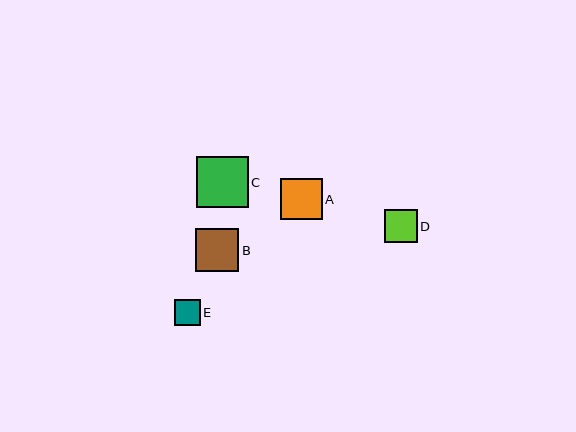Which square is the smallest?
Square E is the smallest with a size of approximately 26 pixels.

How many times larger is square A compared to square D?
Square A is approximately 1.3 times the size of square D.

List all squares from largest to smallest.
From largest to smallest: C, B, A, D, E.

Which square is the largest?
Square C is the largest with a size of approximately 51 pixels.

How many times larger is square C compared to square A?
Square C is approximately 1.2 times the size of square A.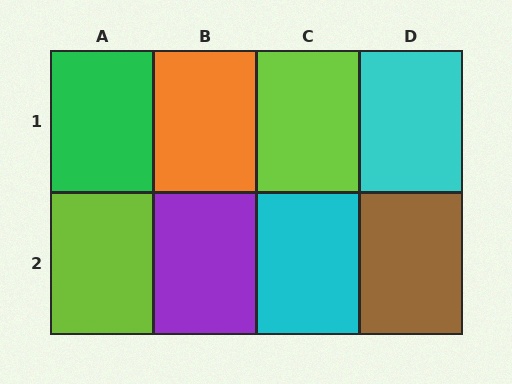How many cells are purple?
1 cell is purple.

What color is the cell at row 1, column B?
Orange.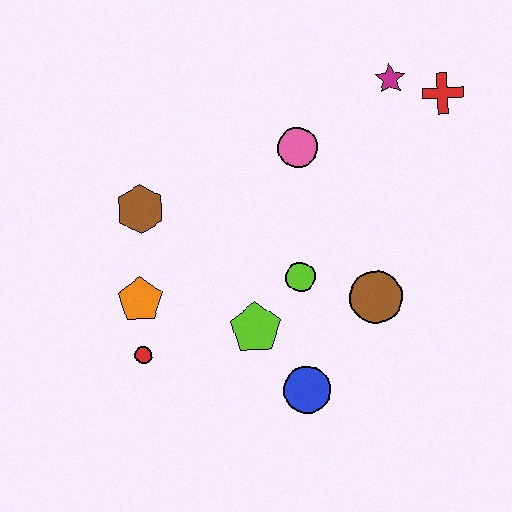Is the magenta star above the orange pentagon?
Yes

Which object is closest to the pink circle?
The magenta star is closest to the pink circle.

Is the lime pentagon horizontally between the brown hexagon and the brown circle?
Yes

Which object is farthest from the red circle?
The red cross is farthest from the red circle.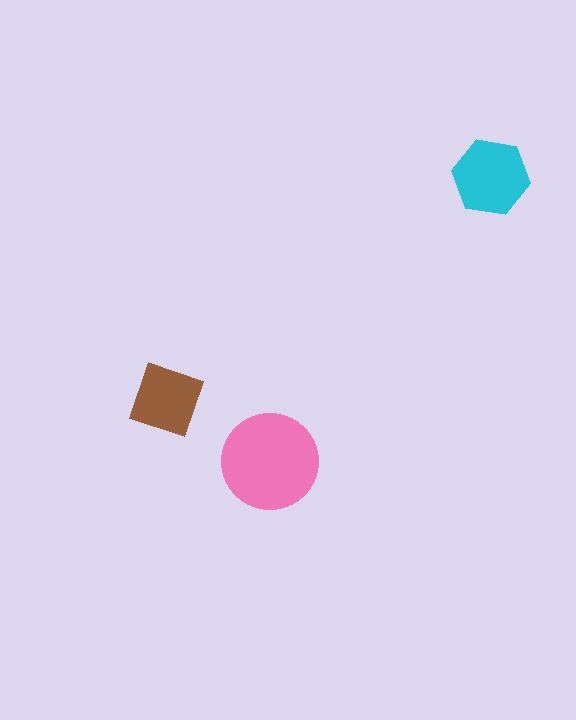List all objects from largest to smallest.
The pink circle, the cyan hexagon, the brown diamond.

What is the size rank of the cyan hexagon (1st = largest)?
2nd.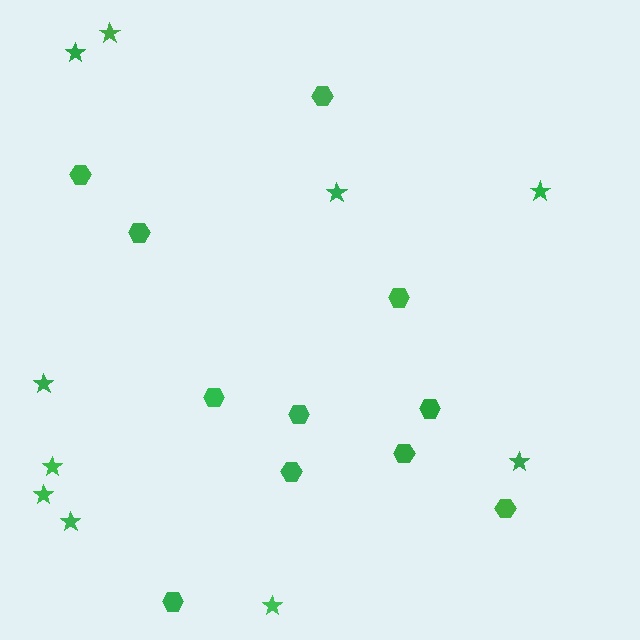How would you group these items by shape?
There are 2 groups: one group of stars (10) and one group of hexagons (11).